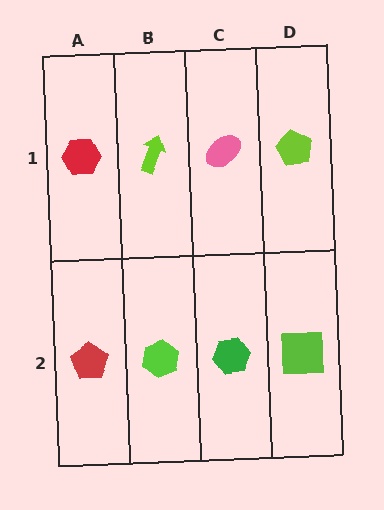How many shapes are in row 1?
4 shapes.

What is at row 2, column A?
A red pentagon.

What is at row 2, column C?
A green hexagon.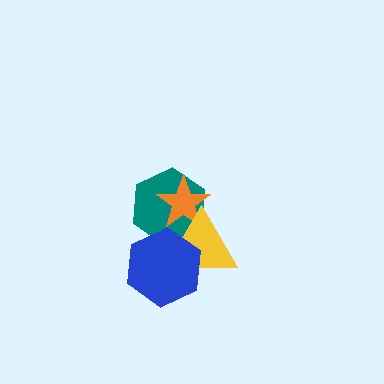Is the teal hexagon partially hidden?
Yes, it is partially covered by another shape.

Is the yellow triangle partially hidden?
Yes, it is partially covered by another shape.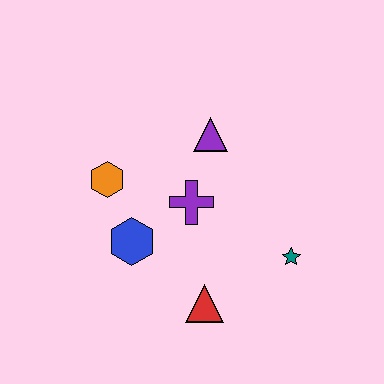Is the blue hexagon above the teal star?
Yes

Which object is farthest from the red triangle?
The purple triangle is farthest from the red triangle.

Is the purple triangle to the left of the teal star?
Yes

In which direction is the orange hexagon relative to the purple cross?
The orange hexagon is to the left of the purple cross.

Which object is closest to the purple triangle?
The purple cross is closest to the purple triangle.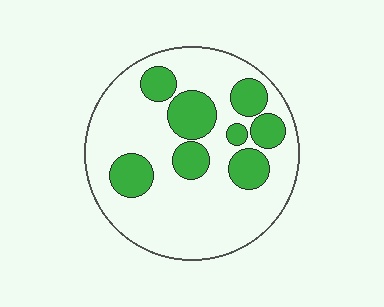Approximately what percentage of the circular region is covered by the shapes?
Approximately 25%.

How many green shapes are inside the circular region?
8.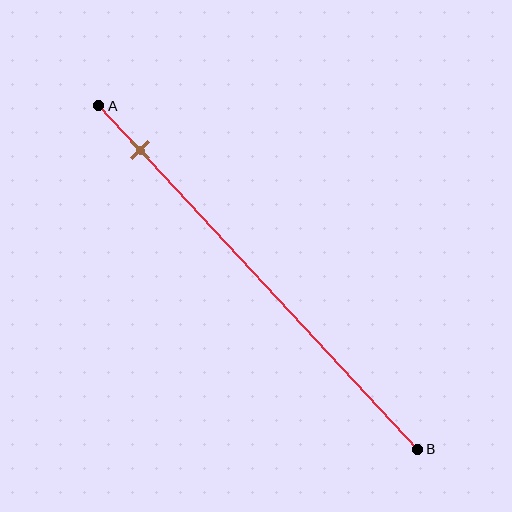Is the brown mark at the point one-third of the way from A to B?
No, the mark is at about 15% from A, not at the 33% one-third point.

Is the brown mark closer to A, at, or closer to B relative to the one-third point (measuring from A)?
The brown mark is closer to point A than the one-third point of segment AB.